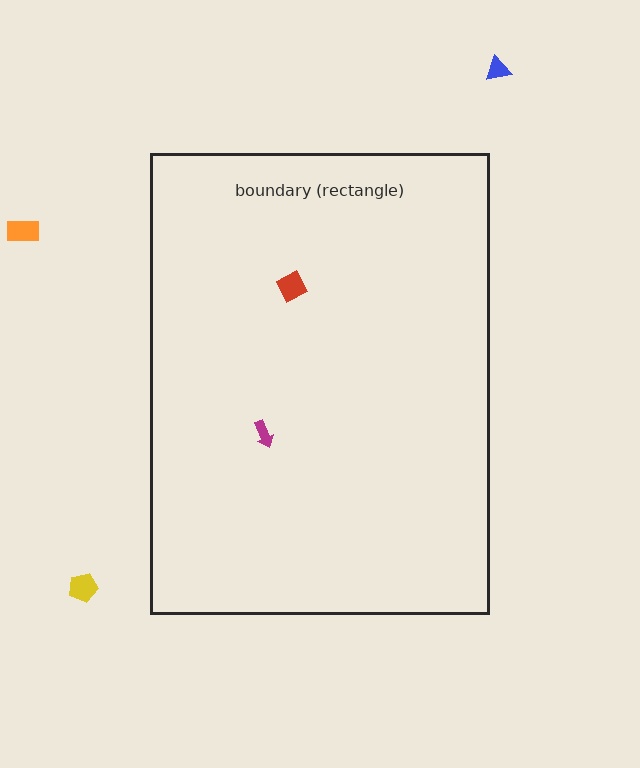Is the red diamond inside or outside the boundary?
Inside.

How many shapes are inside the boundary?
2 inside, 3 outside.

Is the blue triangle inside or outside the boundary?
Outside.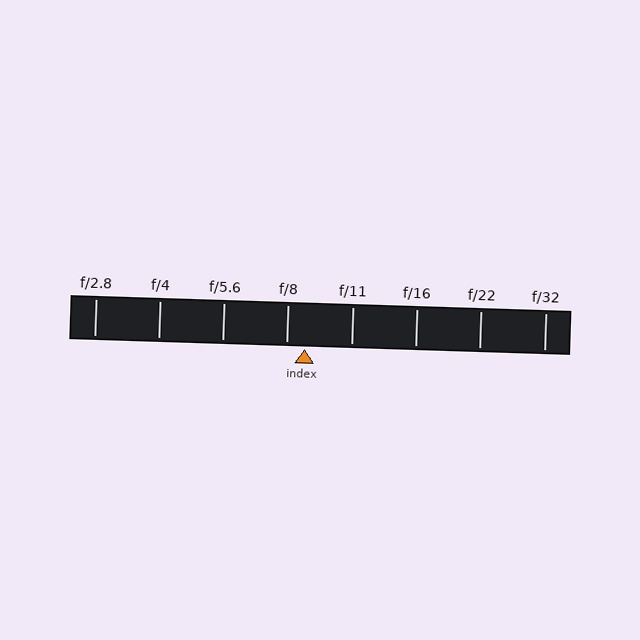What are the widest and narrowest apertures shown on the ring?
The widest aperture shown is f/2.8 and the narrowest is f/32.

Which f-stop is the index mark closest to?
The index mark is closest to f/8.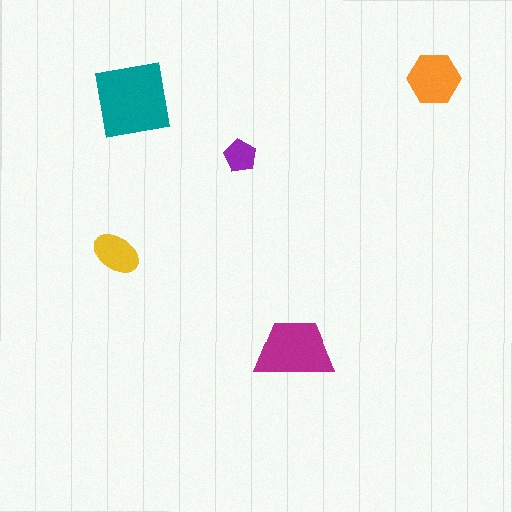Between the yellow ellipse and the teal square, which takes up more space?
The teal square.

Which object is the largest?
The teal square.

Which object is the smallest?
The purple pentagon.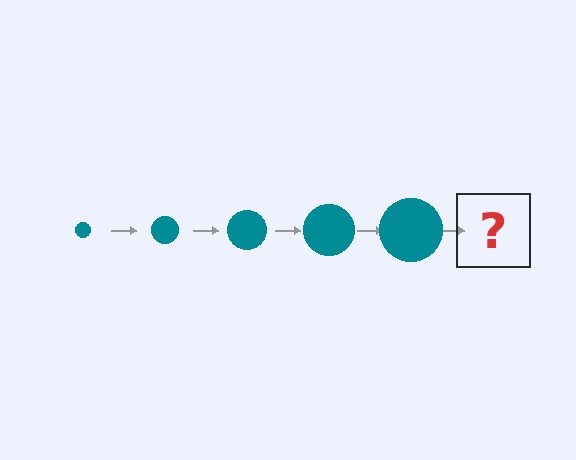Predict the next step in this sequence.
The next step is a teal circle, larger than the previous one.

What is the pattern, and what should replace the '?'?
The pattern is that the circle gets progressively larger each step. The '?' should be a teal circle, larger than the previous one.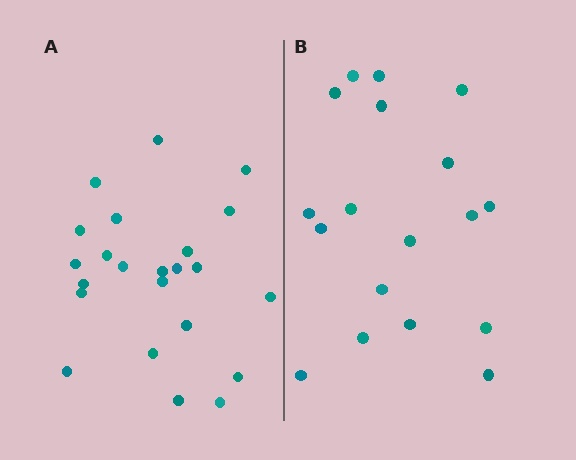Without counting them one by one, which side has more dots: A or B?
Region A (the left region) has more dots.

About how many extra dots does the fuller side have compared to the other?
Region A has about 5 more dots than region B.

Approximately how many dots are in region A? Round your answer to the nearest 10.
About 20 dots. (The exact count is 23, which rounds to 20.)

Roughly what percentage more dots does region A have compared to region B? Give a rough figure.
About 30% more.